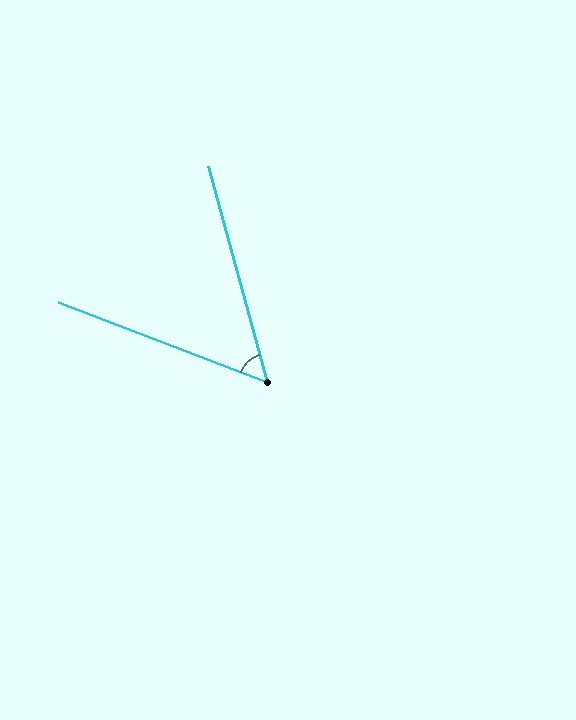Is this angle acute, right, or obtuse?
It is acute.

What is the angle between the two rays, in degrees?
Approximately 54 degrees.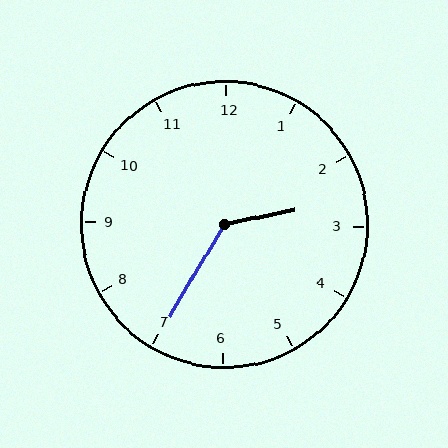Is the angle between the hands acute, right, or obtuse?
It is obtuse.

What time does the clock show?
2:35.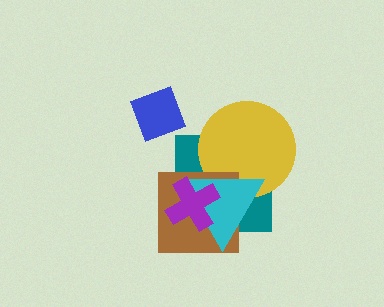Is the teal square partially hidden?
Yes, it is partially covered by another shape.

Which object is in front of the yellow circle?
The cyan triangle is in front of the yellow circle.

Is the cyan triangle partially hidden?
Yes, it is partially covered by another shape.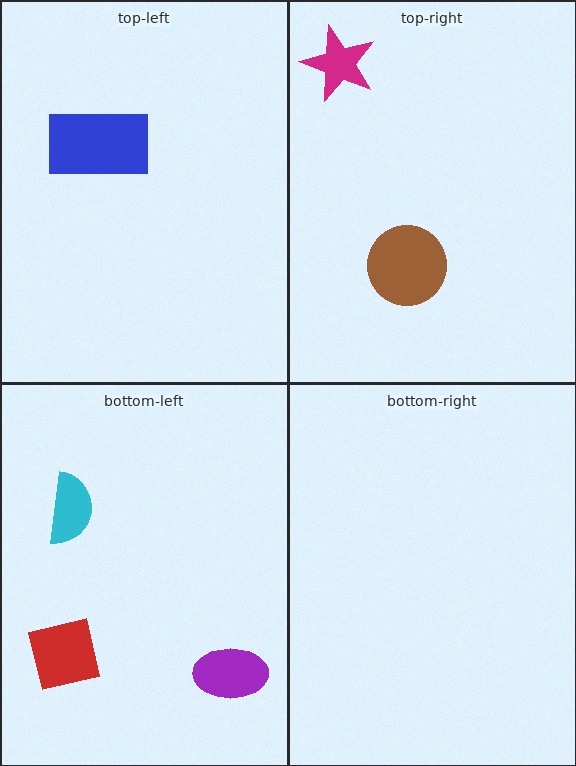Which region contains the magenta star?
The top-right region.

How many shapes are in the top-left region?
1.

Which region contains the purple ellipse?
The bottom-left region.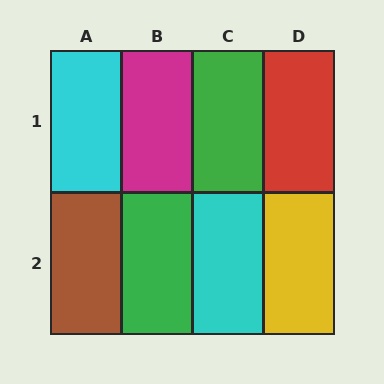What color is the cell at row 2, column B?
Green.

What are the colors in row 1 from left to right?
Cyan, magenta, green, red.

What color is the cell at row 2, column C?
Cyan.